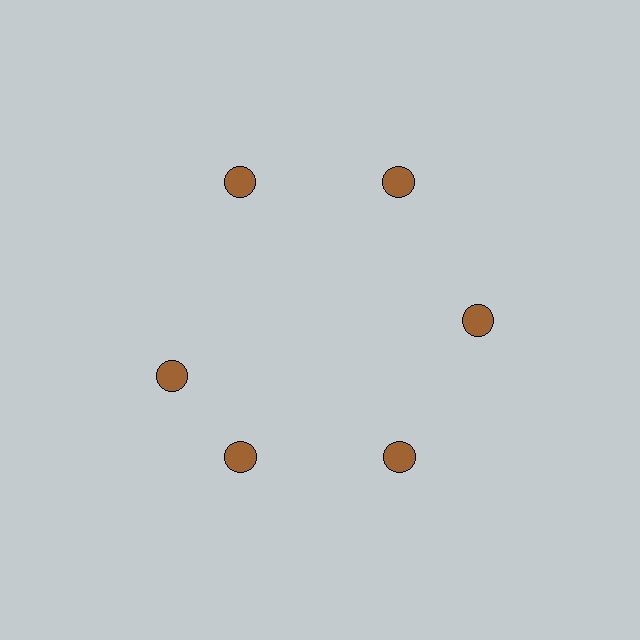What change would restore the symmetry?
The symmetry would be restored by rotating it back into even spacing with its neighbors so that all 6 circles sit at equal angles and equal distance from the center.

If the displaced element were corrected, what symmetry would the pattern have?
It would have 6-fold rotational symmetry — the pattern would map onto itself every 60 degrees.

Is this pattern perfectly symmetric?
No. The 6 brown circles are arranged in a ring, but one element near the 9 o'clock position is rotated out of alignment along the ring, breaking the 6-fold rotational symmetry.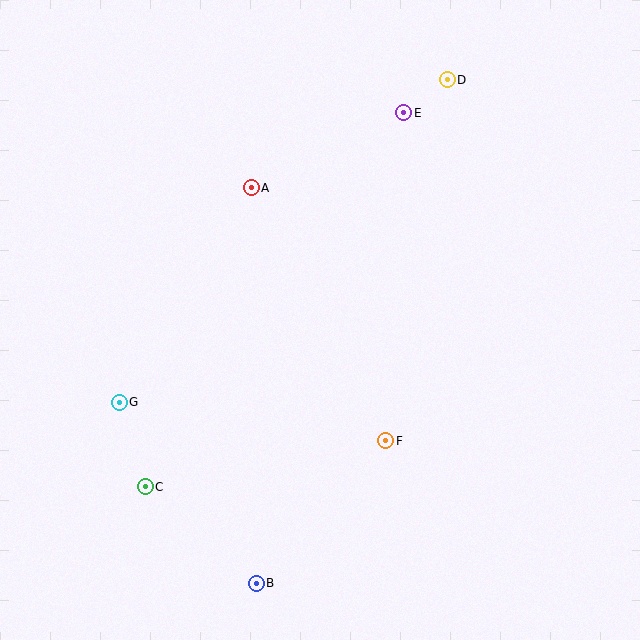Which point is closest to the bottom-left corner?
Point C is closest to the bottom-left corner.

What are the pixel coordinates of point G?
Point G is at (119, 402).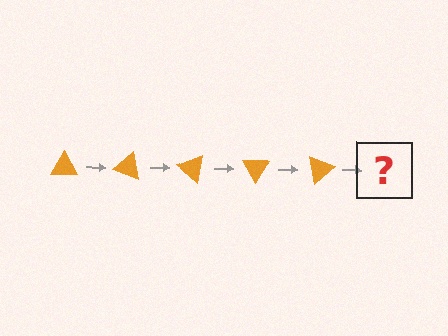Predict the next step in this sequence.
The next step is an orange triangle rotated 100 degrees.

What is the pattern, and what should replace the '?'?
The pattern is that the triangle rotates 20 degrees each step. The '?' should be an orange triangle rotated 100 degrees.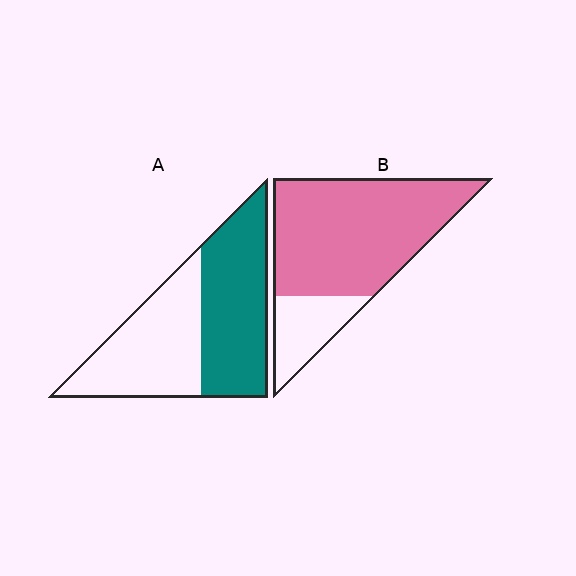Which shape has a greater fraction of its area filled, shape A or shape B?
Shape B.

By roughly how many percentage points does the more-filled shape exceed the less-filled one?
By roughly 25 percentage points (B over A).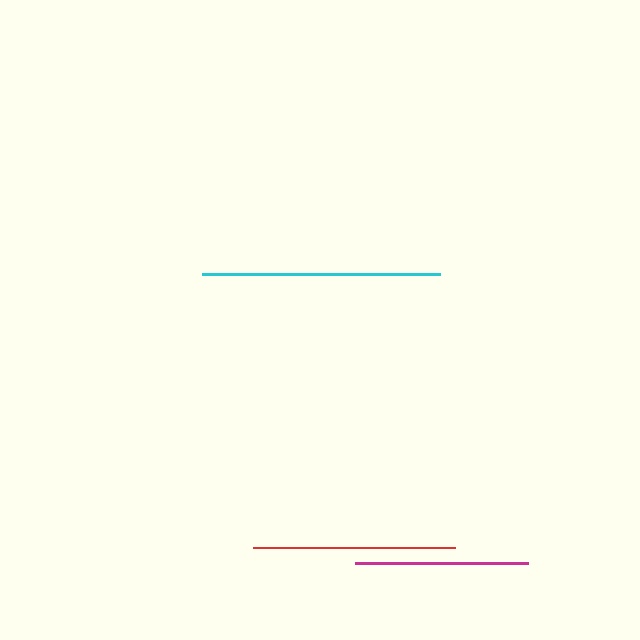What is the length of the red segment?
The red segment is approximately 203 pixels long.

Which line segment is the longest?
The cyan line is the longest at approximately 238 pixels.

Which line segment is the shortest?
The magenta line is the shortest at approximately 173 pixels.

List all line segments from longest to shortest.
From longest to shortest: cyan, red, magenta.